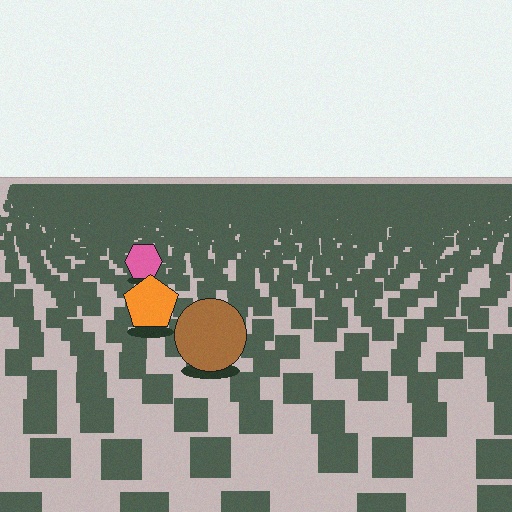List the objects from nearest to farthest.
From nearest to farthest: the brown circle, the orange pentagon, the pink hexagon.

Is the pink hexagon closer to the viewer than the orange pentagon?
No. The orange pentagon is closer — you can tell from the texture gradient: the ground texture is coarser near it.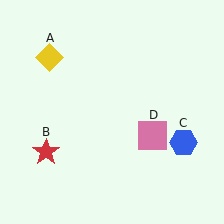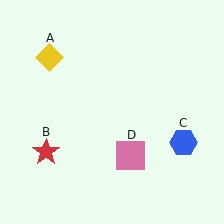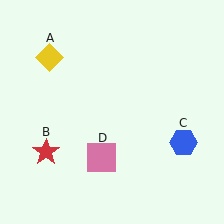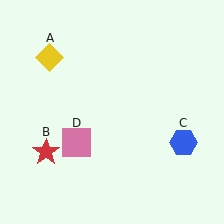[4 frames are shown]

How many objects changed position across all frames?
1 object changed position: pink square (object D).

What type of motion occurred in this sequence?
The pink square (object D) rotated clockwise around the center of the scene.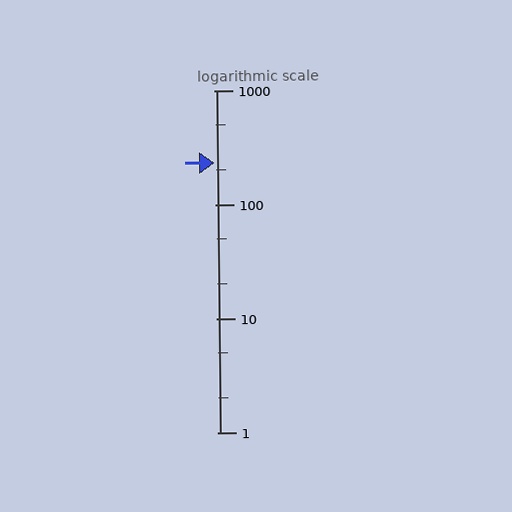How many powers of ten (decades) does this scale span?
The scale spans 3 decades, from 1 to 1000.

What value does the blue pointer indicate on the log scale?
The pointer indicates approximately 230.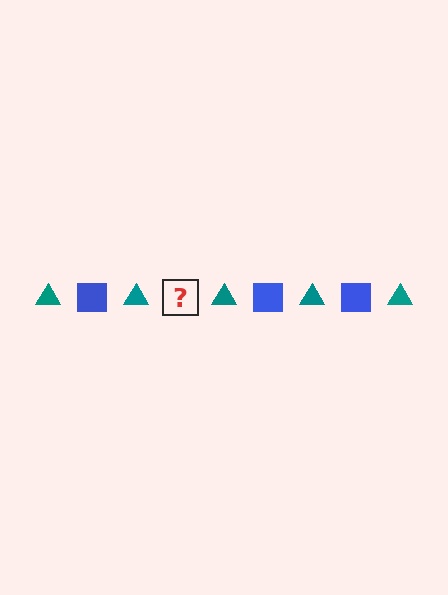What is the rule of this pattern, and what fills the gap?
The rule is that the pattern alternates between teal triangle and blue square. The gap should be filled with a blue square.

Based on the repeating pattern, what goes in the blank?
The blank should be a blue square.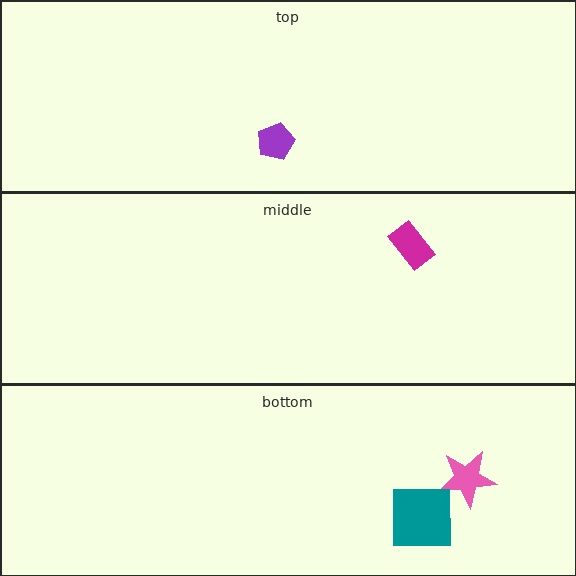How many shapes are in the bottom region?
2.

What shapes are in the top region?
The purple pentagon.